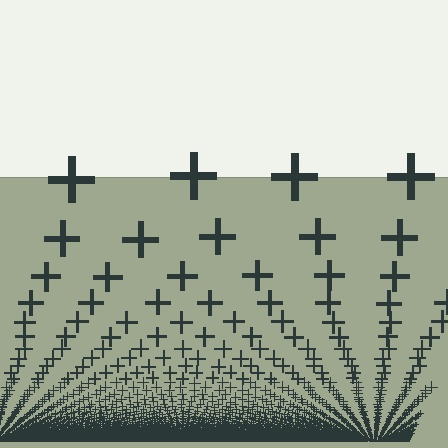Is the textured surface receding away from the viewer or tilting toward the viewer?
The surface appears to tilt toward the viewer. Texture elements get larger and sparser toward the top.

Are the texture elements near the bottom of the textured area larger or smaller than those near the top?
Smaller. The gradient is inverted — elements near the bottom are smaller and denser.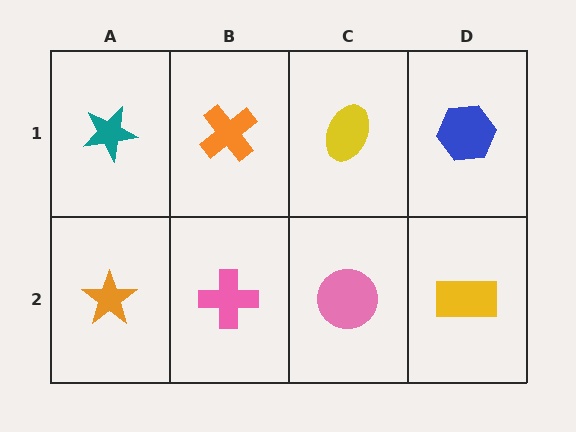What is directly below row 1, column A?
An orange star.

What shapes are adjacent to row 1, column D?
A yellow rectangle (row 2, column D), a yellow ellipse (row 1, column C).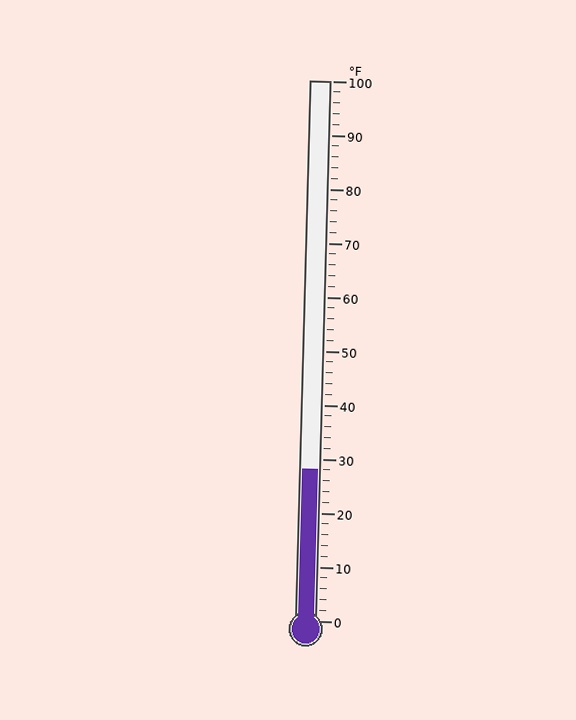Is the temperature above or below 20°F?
The temperature is above 20°F.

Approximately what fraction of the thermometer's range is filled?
The thermometer is filled to approximately 30% of its range.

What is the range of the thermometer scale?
The thermometer scale ranges from 0°F to 100°F.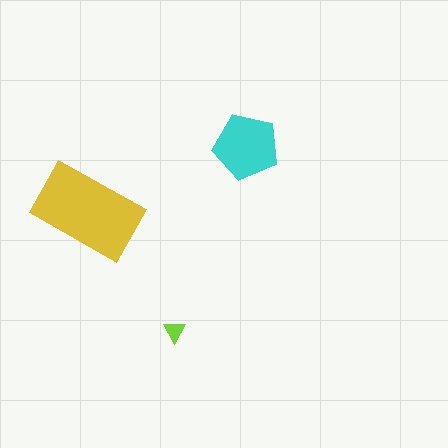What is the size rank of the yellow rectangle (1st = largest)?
1st.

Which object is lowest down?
The lime triangle is bottommost.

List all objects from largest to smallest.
The yellow rectangle, the cyan pentagon, the lime triangle.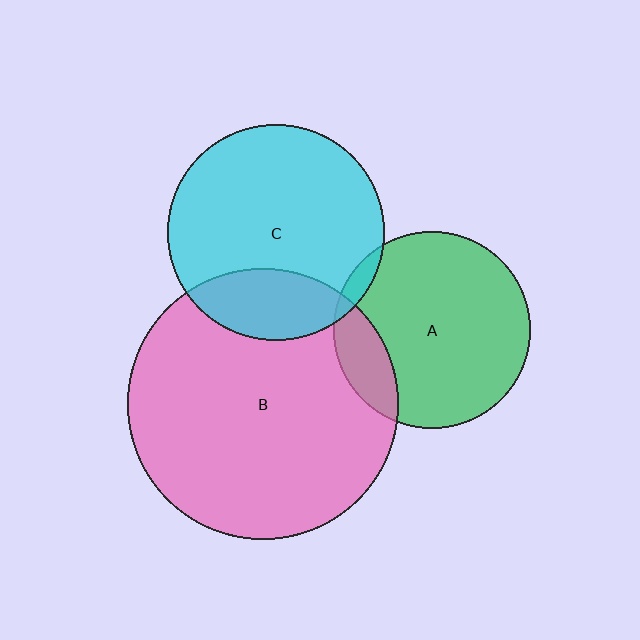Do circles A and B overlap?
Yes.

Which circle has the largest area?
Circle B (pink).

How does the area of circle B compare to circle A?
Approximately 1.9 times.